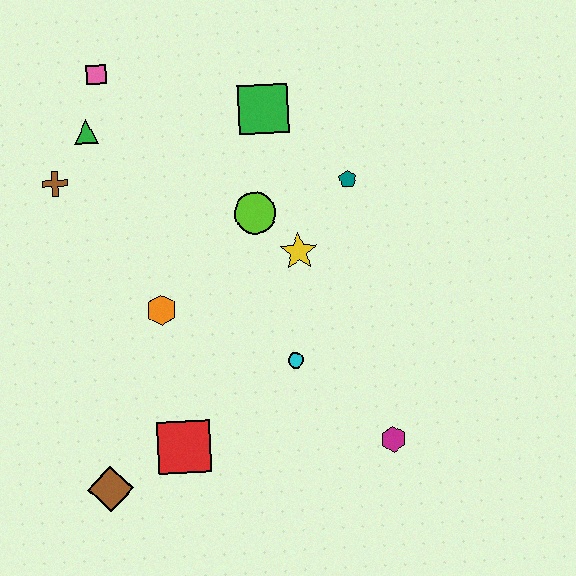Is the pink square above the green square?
Yes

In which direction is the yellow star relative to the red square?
The yellow star is above the red square.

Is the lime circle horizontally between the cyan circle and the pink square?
Yes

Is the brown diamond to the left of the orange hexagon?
Yes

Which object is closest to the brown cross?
The green triangle is closest to the brown cross.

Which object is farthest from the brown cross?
The magenta hexagon is farthest from the brown cross.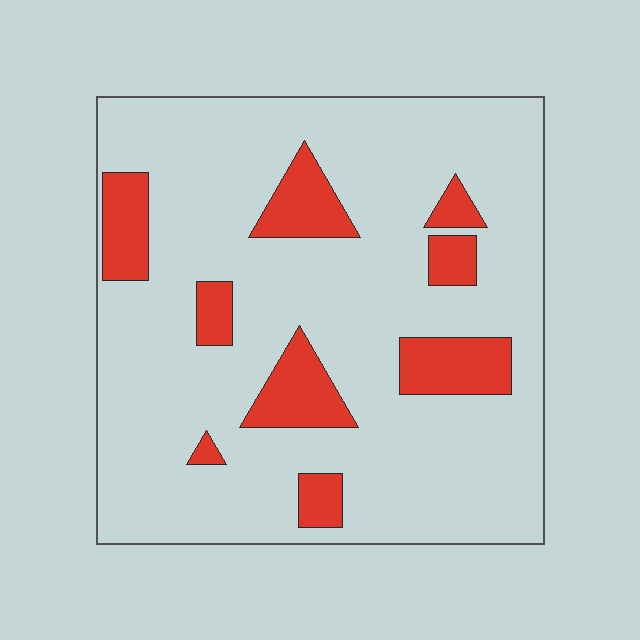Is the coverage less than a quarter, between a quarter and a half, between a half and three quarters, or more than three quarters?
Less than a quarter.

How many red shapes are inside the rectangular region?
9.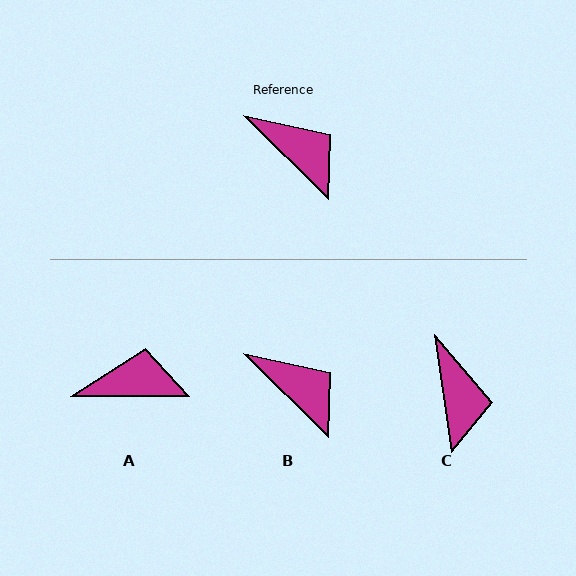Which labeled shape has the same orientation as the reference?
B.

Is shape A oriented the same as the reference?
No, it is off by about 45 degrees.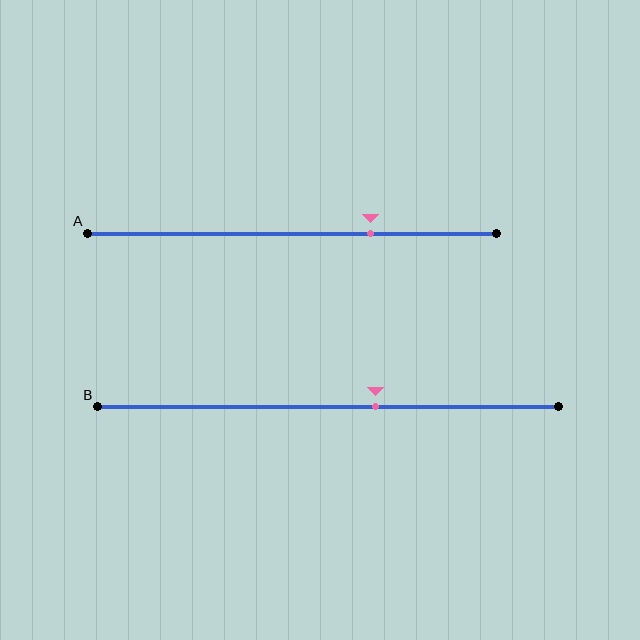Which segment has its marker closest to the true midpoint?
Segment B has its marker closest to the true midpoint.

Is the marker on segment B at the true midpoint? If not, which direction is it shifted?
No, the marker on segment B is shifted to the right by about 10% of the segment length.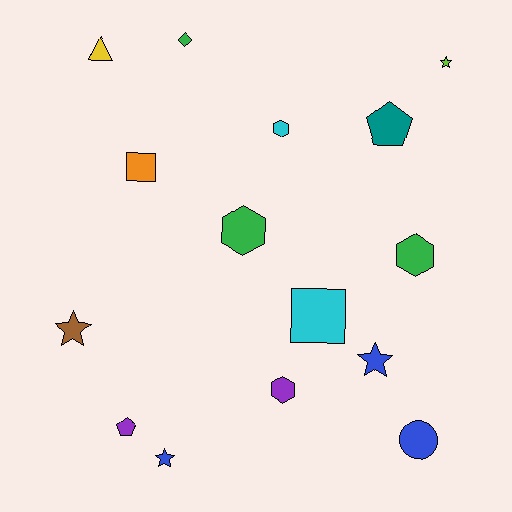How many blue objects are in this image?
There are 3 blue objects.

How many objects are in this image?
There are 15 objects.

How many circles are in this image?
There is 1 circle.